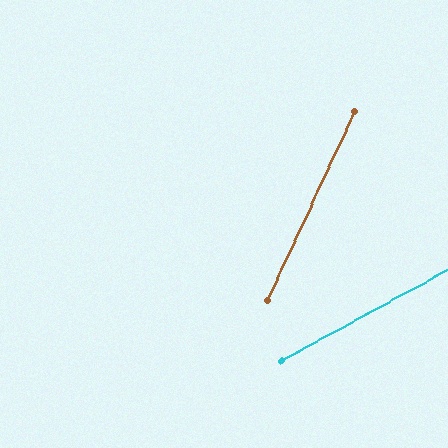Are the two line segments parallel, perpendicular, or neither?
Neither parallel nor perpendicular — they differ by about 37°.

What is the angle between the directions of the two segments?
Approximately 37 degrees.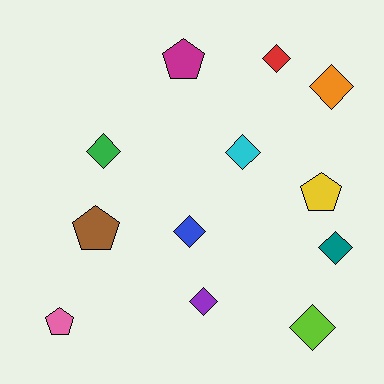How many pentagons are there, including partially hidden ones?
There are 4 pentagons.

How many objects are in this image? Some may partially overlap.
There are 12 objects.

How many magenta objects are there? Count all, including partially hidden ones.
There is 1 magenta object.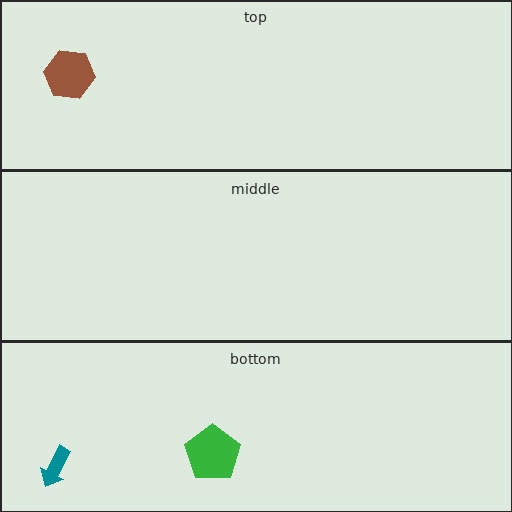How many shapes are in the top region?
1.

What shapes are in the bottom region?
The green pentagon, the teal arrow.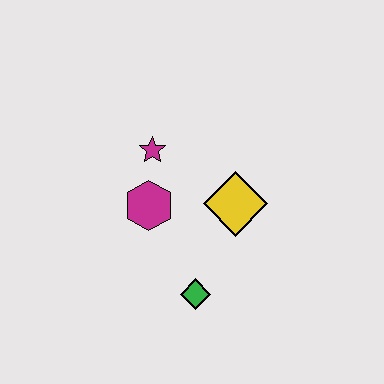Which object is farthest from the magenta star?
The green diamond is farthest from the magenta star.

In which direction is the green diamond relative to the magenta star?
The green diamond is below the magenta star.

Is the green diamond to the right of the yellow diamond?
No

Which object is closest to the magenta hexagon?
The magenta star is closest to the magenta hexagon.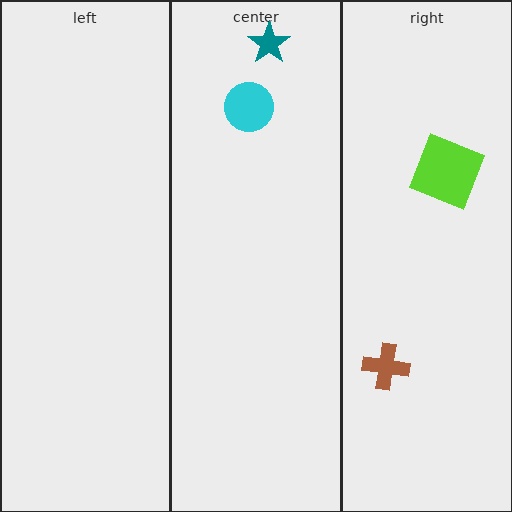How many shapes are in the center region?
2.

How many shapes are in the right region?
2.